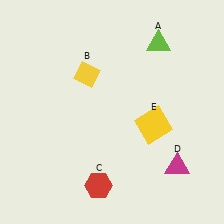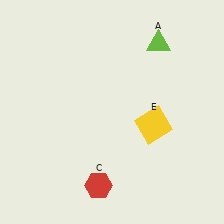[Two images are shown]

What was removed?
The yellow diamond (B), the magenta triangle (D) were removed in Image 2.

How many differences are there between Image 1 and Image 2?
There are 2 differences between the two images.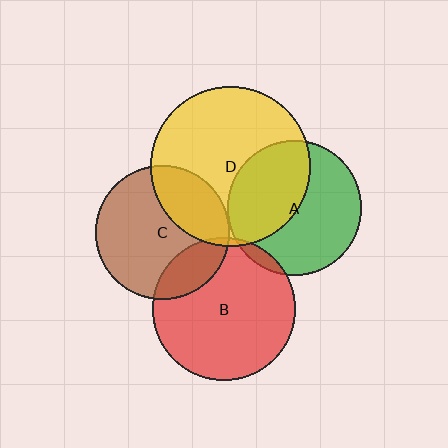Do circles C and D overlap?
Yes.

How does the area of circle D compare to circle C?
Approximately 1.4 times.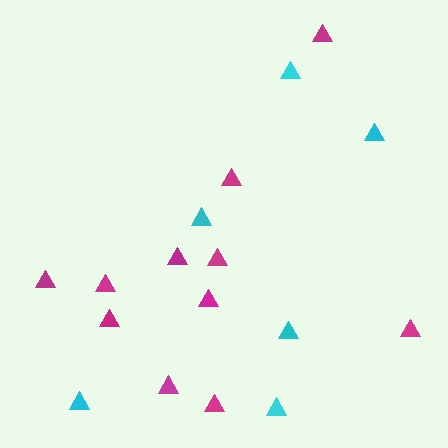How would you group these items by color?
There are 2 groups: one group of magenta triangles (11) and one group of cyan triangles (6).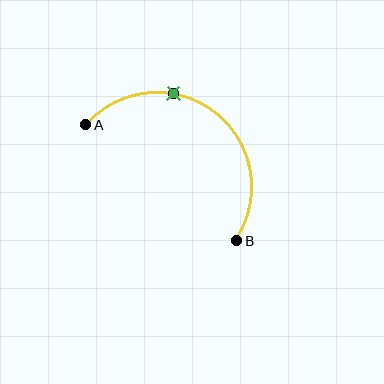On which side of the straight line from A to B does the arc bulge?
The arc bulges above and to the right of the straight line connecting A and B.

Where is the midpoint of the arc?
The arc midpoint is the point on the curve farthest from the straight line joining A and B. It sits above and to the right of that line.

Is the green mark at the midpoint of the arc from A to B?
No. The green mark lies on the arc but is closer to endpoint A. The arc midpoint would be at the point on the curve equidistant along the arc from both A and B.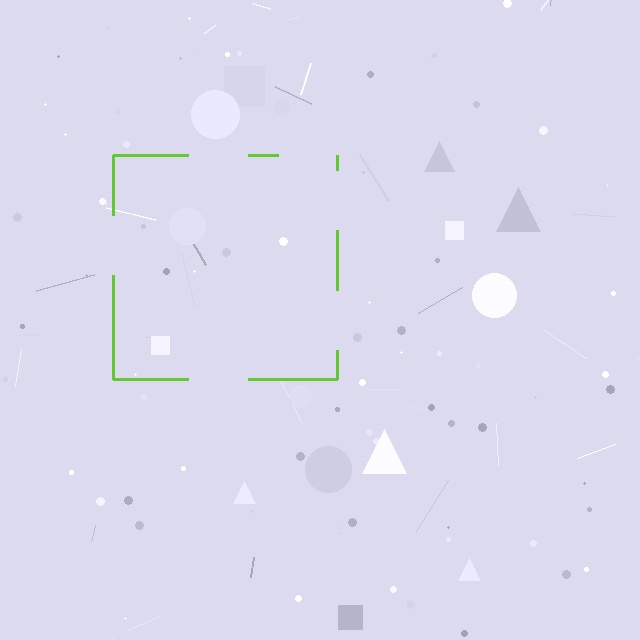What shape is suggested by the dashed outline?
The dashed outline suggests a square.